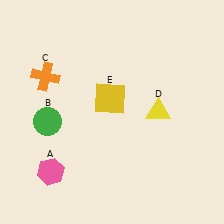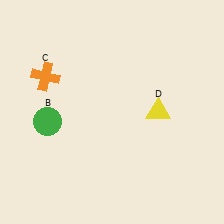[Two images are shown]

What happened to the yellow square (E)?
The yellow square (E) was removed in Image 2. It was in the top-left area of Image 1.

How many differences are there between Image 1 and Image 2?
There are 2 differences between the two images.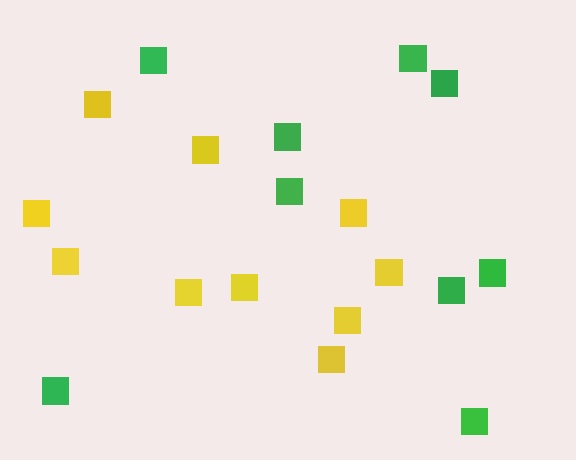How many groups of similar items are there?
There are 2 groups: one group of yellow squares (10) and one group of green squares (9).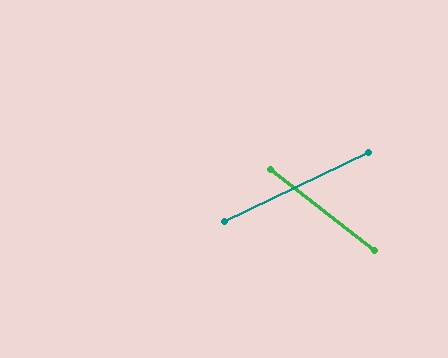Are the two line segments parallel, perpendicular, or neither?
Neither parallel nor perpendicular — they differ by about 64°.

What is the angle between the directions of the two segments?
Approximately 64 degrees.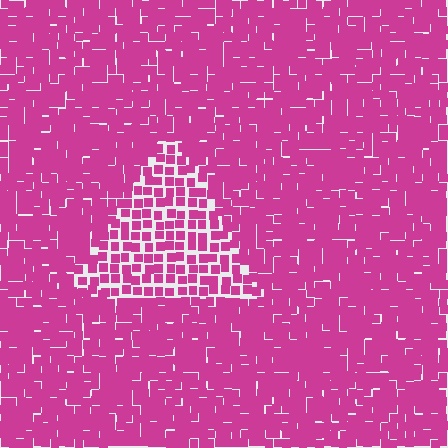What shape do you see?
I see a triangle.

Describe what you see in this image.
The image contains small magenta elements arranged at two different densities. A triangle-shaped region is visible where the elements are less densely packed than the surrounding area.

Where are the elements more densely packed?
The elements are more densely packed outside the triangle boundary.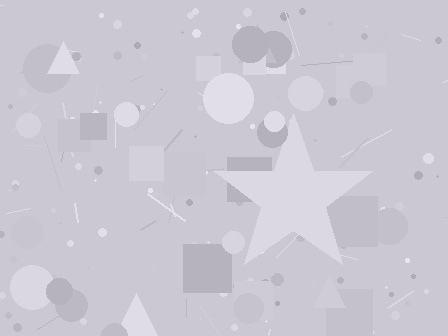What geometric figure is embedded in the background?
A star is embedded in the background.